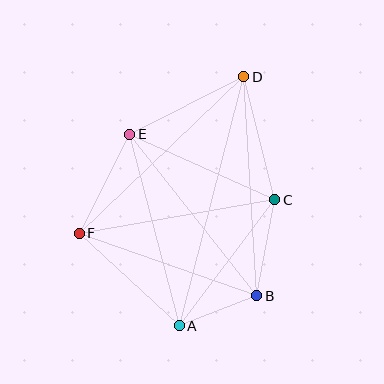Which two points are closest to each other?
Points A and B are closest to each other.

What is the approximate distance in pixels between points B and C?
The distance between B and C is approximately 98 pixels.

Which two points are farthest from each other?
Points A and D are farthest from each other.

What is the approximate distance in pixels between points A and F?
The distance between A and F is approximately 136 pixels.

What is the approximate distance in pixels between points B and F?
The distance between B and F is approximately 188 pixels.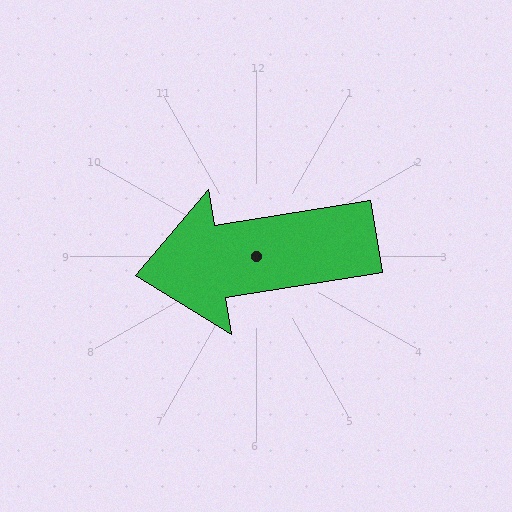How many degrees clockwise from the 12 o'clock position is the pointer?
Approximately 261 degrees.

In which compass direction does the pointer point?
West.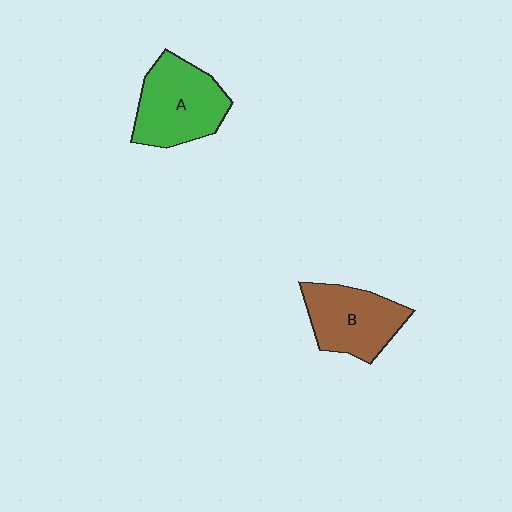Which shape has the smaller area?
Shape B (brown).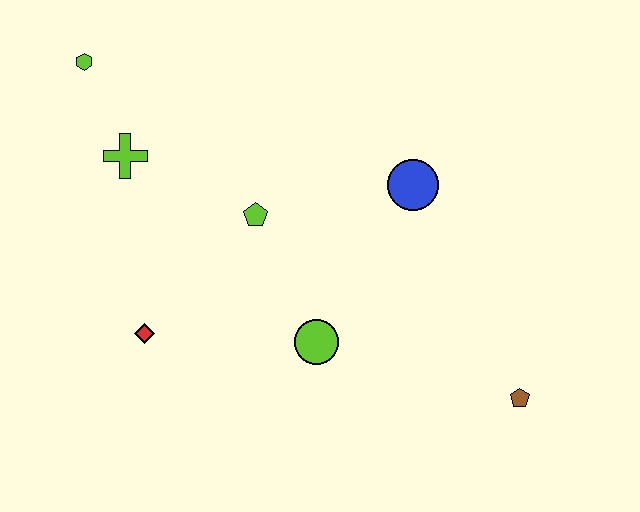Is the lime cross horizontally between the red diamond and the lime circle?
No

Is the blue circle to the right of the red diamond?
Yes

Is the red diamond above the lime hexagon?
No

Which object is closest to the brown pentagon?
The lime circle is closest to the brown pentagon.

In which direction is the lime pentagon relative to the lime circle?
The lime pentagon is above the lime circle.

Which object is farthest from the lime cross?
The brown pentagon is farthest from the lime cross.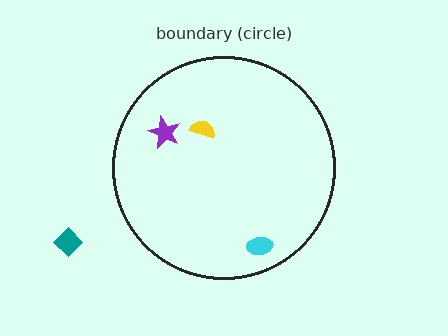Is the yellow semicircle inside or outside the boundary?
Inside.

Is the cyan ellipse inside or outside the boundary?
Inside.